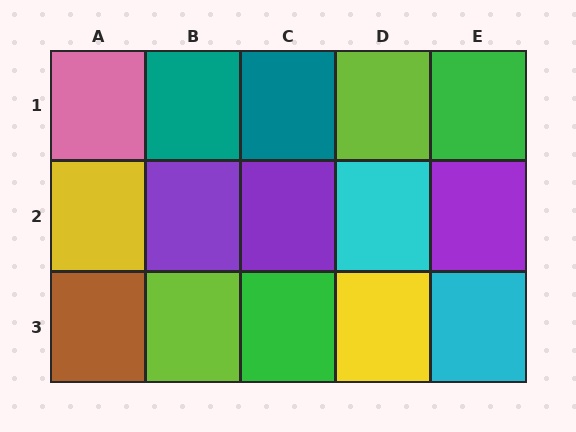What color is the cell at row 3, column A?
Brown.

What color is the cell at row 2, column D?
Cyan.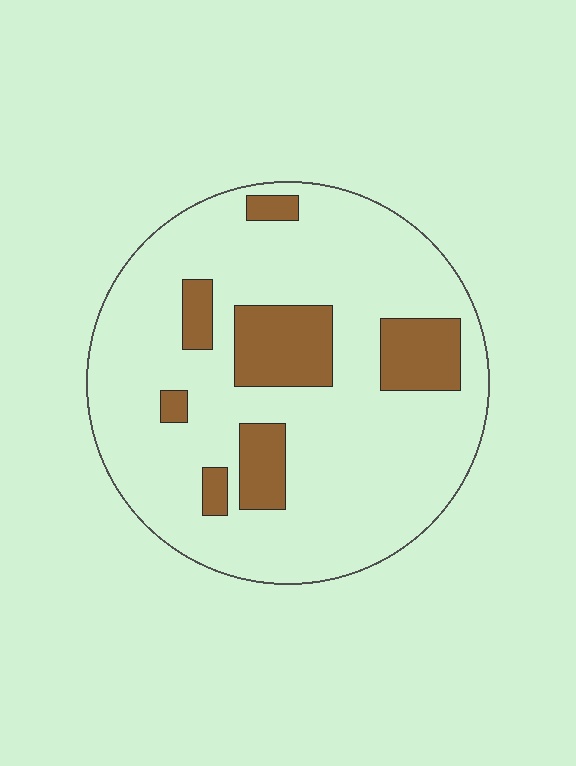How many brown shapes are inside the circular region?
7.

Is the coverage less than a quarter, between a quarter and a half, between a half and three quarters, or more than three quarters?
Less than a quarter.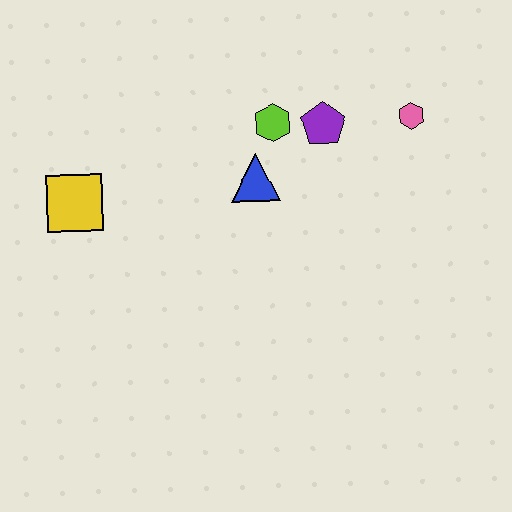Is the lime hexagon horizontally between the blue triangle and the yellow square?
No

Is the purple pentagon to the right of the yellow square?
Yes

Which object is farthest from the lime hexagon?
The yellow square is farthest from the lime hexagon.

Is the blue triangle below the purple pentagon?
Yes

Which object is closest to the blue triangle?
The lime hexagon is closest to the blue triangle.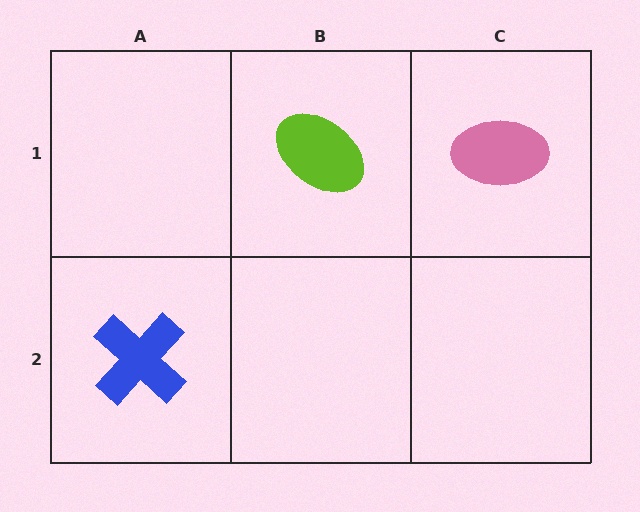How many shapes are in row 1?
2 shapes.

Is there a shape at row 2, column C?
No, that cell is empty.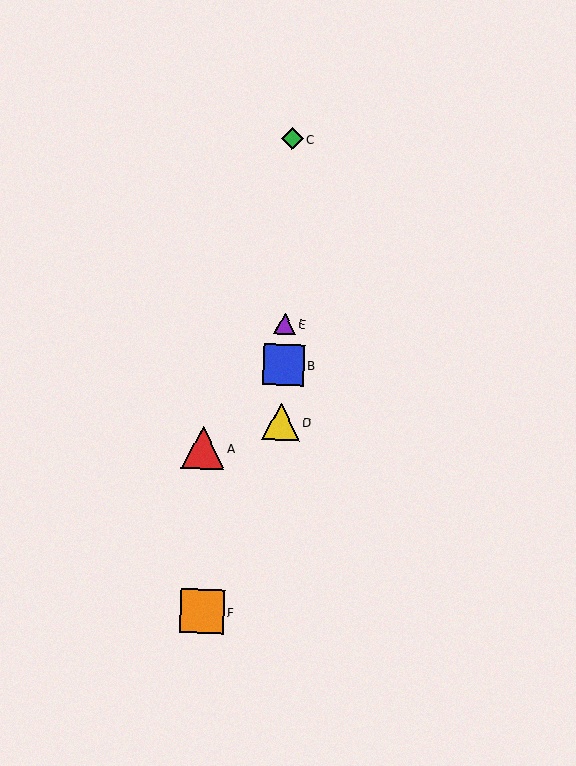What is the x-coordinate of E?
Object E is at x≈285.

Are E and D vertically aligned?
Yes, both are at x≈285.